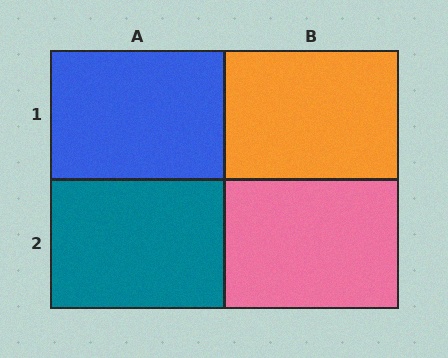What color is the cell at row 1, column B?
Orange.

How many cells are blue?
1 cell is blue.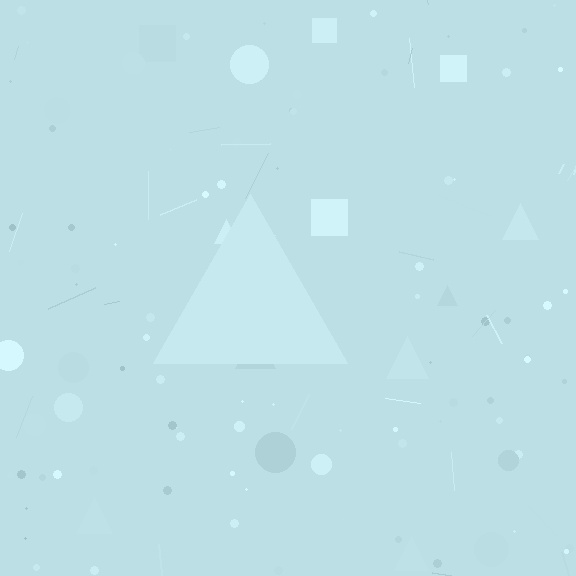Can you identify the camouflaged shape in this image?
The camouflaged shape is a triangle.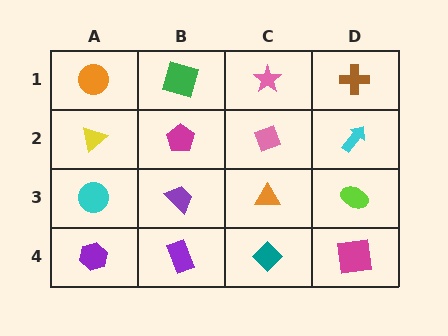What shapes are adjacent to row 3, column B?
A magenta pentagon (row 2, column B), a purple rectangle (row 4, column B), a cyan circle (row 3, column A), an orange triangle (row 3, column C).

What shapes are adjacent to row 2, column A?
An orange circle (row 1, column A), a cyan circle (row 3, column A), a magenta pentagon (row 2, column B).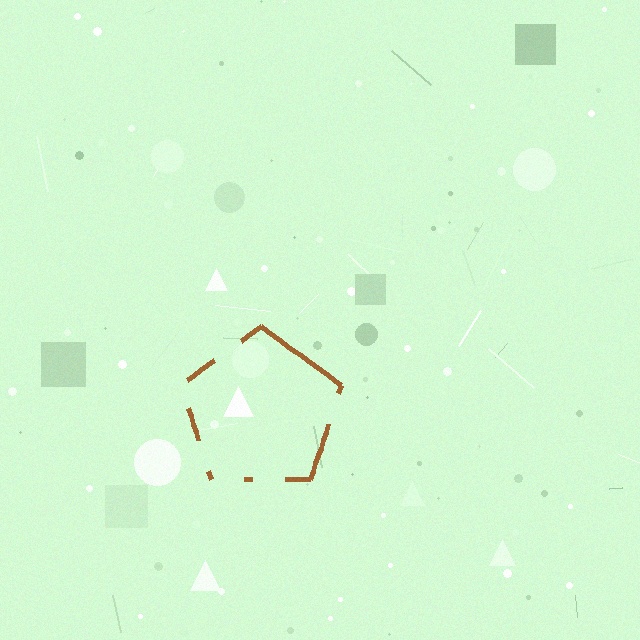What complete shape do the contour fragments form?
The contour fragments form a pentagon.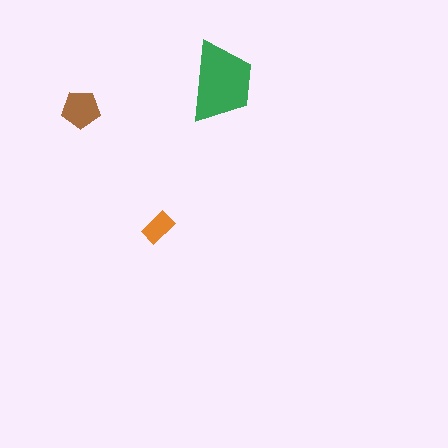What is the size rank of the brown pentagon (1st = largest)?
2nd.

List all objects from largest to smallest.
The green trapezoid, the brown pentagon, the orange rectangle.